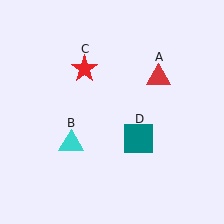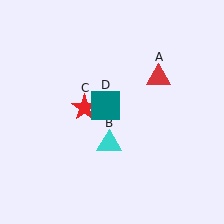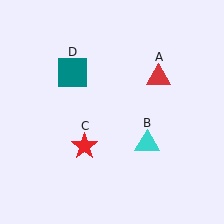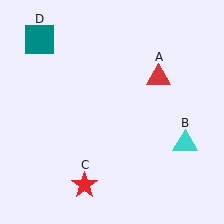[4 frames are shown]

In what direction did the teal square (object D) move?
The teal square (object D) moved up and to the left.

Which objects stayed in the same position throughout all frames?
Red triangle (object A) remained stationary.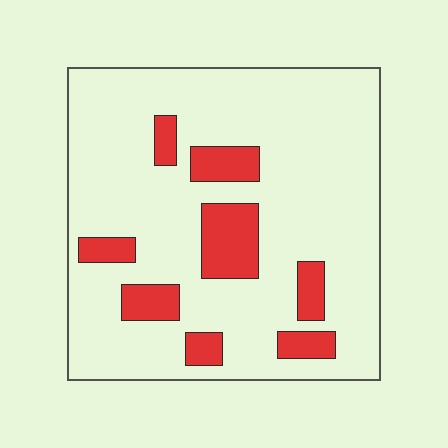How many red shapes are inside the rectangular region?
8.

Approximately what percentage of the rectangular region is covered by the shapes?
Approximately 15%.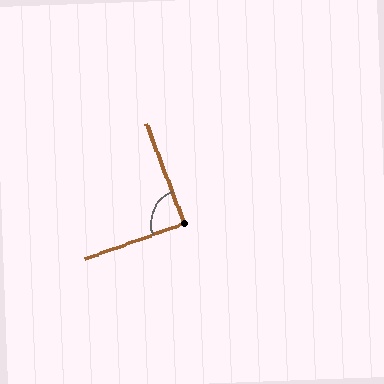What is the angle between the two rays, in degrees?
Approximately 89 degrees.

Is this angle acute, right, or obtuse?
It is approximately a right angle.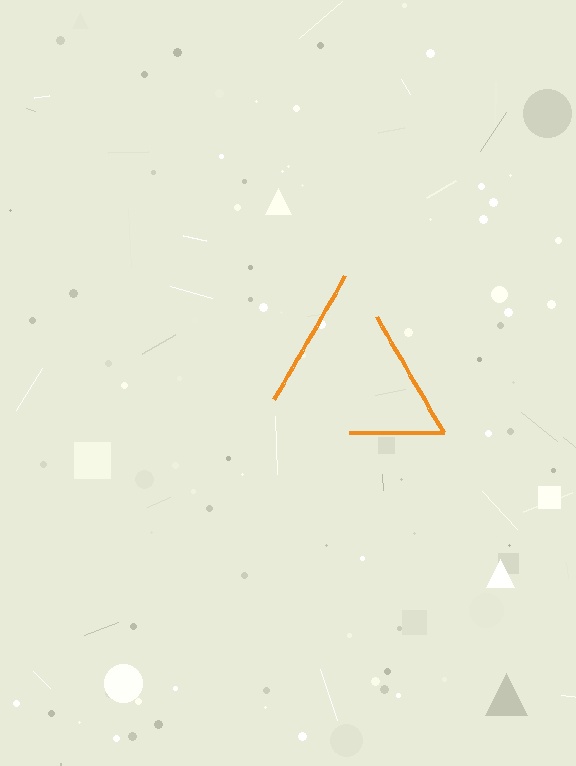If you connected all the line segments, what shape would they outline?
They would outline a triangle.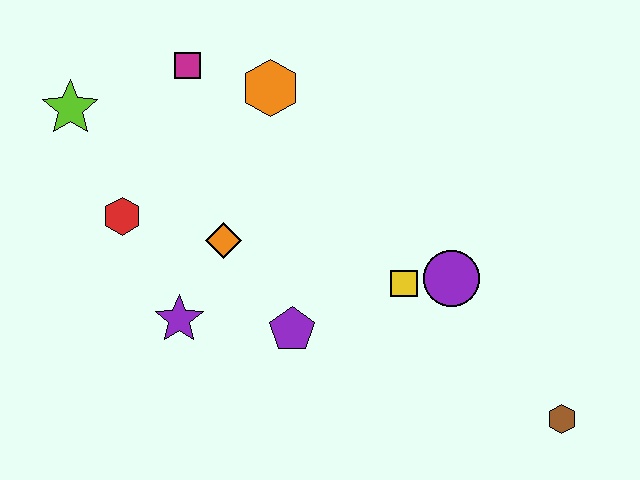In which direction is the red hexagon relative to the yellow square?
The red hexagon is to the left of the yellow square.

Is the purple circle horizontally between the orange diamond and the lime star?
No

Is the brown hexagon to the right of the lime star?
Yes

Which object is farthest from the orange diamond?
The brown hexagon is farthest from the orange diamond.